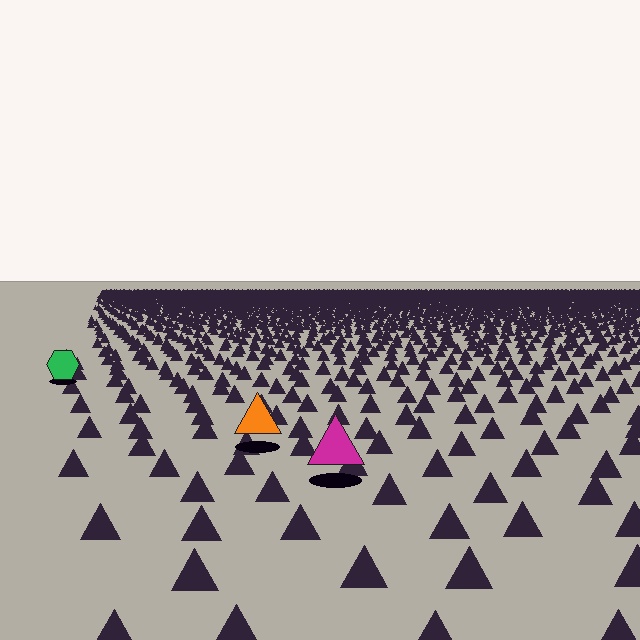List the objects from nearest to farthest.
From nearest to farthest: the magenta triangle, the orange triangle, the green hexagon.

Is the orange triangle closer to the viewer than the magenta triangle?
No. The magenta triangle is closer — you can tell from the texture gradient: the ground texture is coarser near it.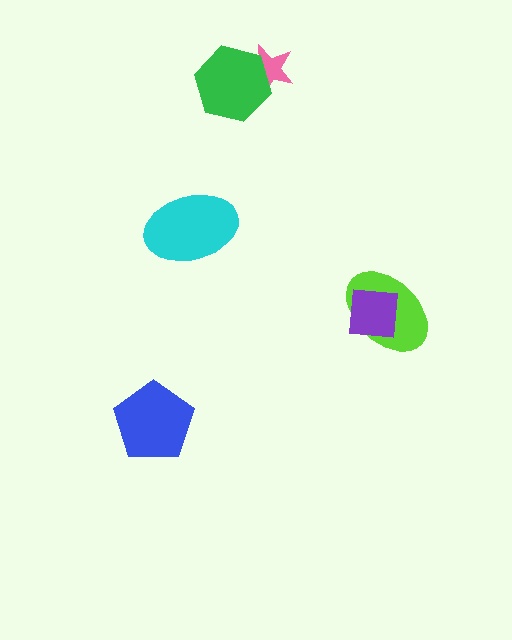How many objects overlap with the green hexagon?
1 object overlaps with the green hexagon.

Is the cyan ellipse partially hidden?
No, no other shape covers it.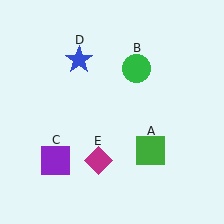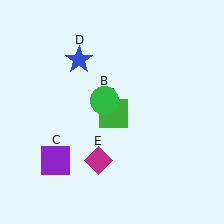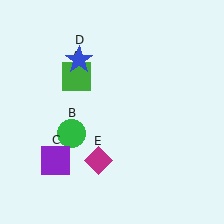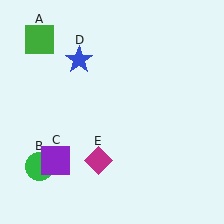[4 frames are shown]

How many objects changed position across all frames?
2 objects changed position: green square (object A), green circle (object B).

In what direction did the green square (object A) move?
The green square (object A) moved up and to the left.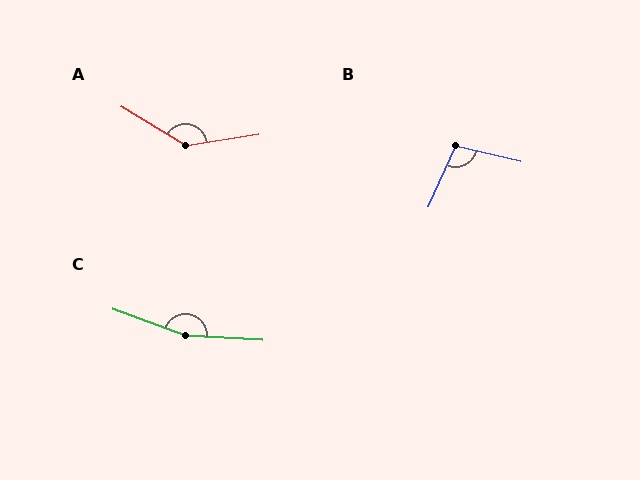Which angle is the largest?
C, at approximately 163 degrees.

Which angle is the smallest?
B, at approximately 101 degrees.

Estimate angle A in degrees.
Approximately 140 degrees.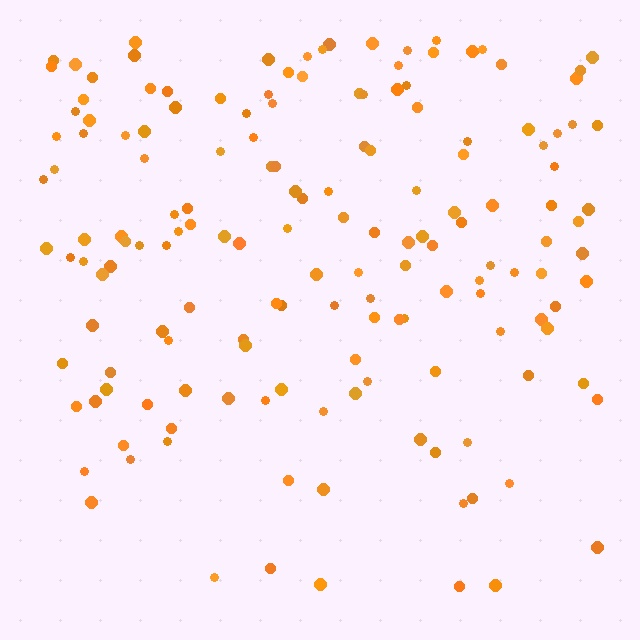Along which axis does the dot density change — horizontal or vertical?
Vertical.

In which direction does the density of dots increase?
From bottom to top, with the top side densest.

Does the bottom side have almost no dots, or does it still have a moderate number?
Still a moderate number, just noticeably fewer than the top.